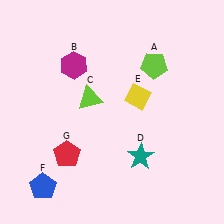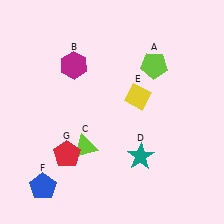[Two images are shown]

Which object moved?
The lime triangle (C) moved down.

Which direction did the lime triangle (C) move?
The lime triangle (C) moved down.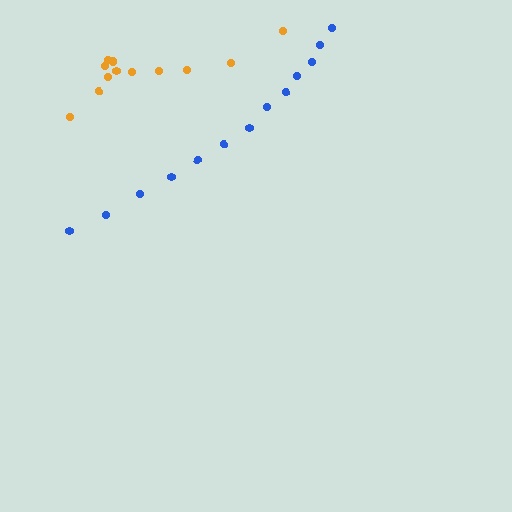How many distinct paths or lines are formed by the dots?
There are 2 distinct paths.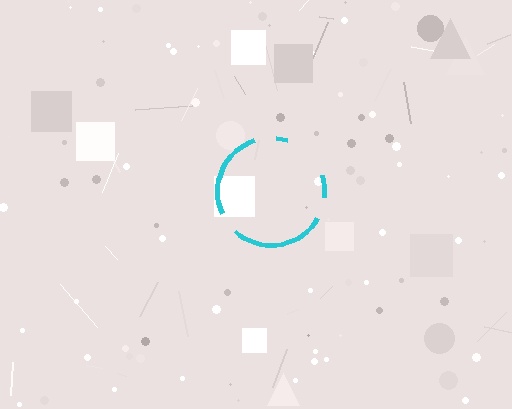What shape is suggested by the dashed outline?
The dashed outline suggests a circle.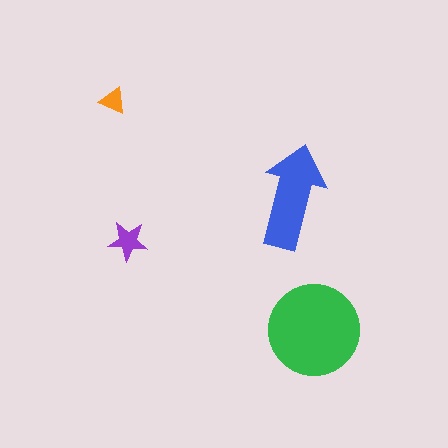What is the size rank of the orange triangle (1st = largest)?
4th.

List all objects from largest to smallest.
The green circle, the blue arrow, the purple star, the orange triangle.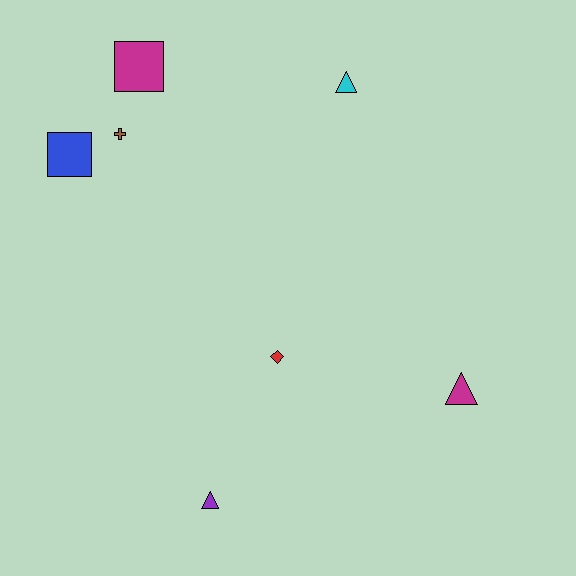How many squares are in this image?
There are 2 squares.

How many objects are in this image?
There are 7 objects.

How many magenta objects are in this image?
There are 2 magenta objects.